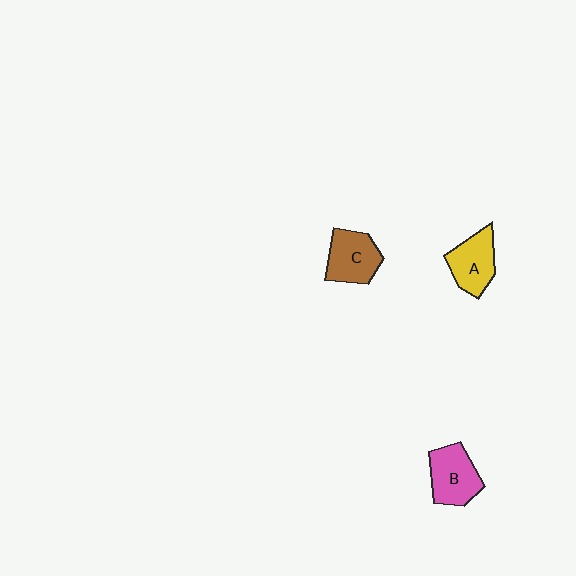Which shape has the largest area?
Shape B (pink).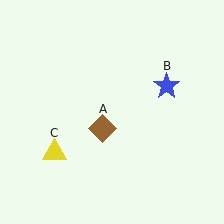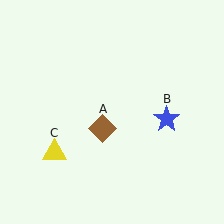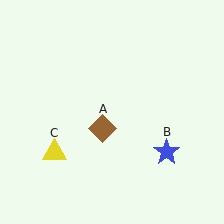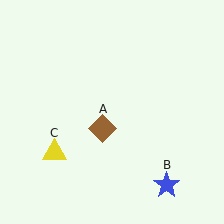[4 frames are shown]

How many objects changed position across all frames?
1 object changed position: blue star (object B).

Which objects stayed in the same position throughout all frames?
Brown diamond (object A) and yellow triangle (object C) remained stationary.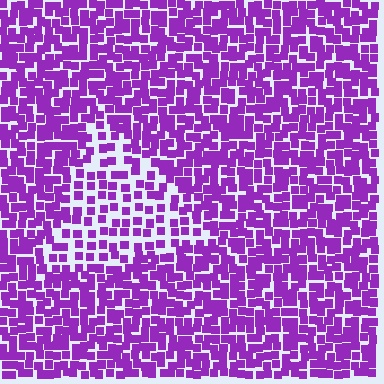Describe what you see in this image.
The image contains small purple elements arranged at two different densities. A triangle-shaped region is visible where the elements are less densely packed than the surrounding area.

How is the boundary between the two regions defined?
The boundary is defined by a change in element density (approximately 1.9x ratio). All elements are the same color, size, and shape.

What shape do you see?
I see a triangle.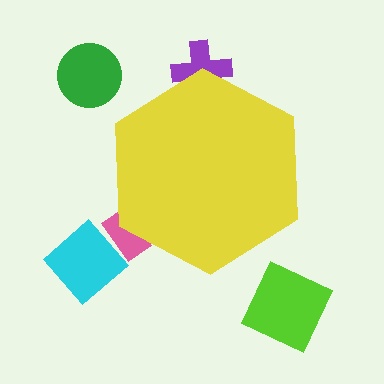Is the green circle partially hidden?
No, the green circle is fully visible.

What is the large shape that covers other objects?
A yellow hexagon.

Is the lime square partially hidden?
No, the lime square is fully visible.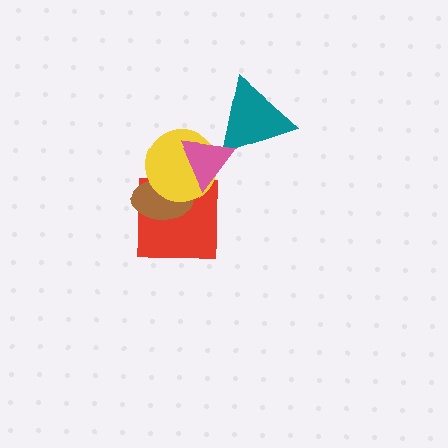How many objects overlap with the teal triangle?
1 object overlaps with the teal triangle.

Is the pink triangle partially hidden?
No, no other shape covers it.